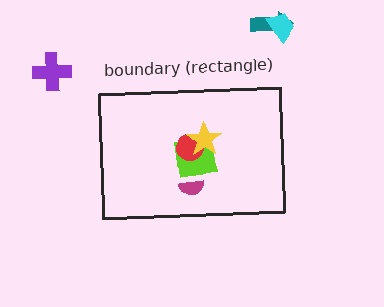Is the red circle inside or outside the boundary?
Inside.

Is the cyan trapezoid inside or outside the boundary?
Outside.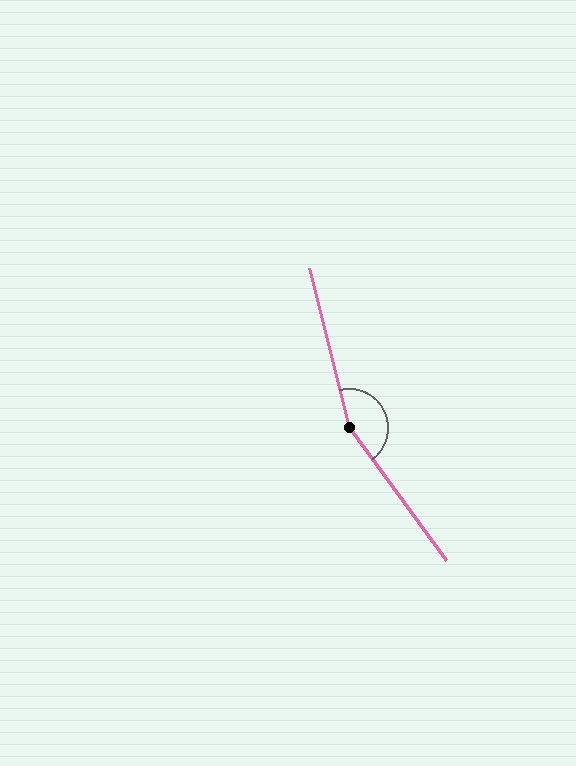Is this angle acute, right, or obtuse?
It is obtuse.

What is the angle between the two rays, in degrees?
Approximately 158 degrees.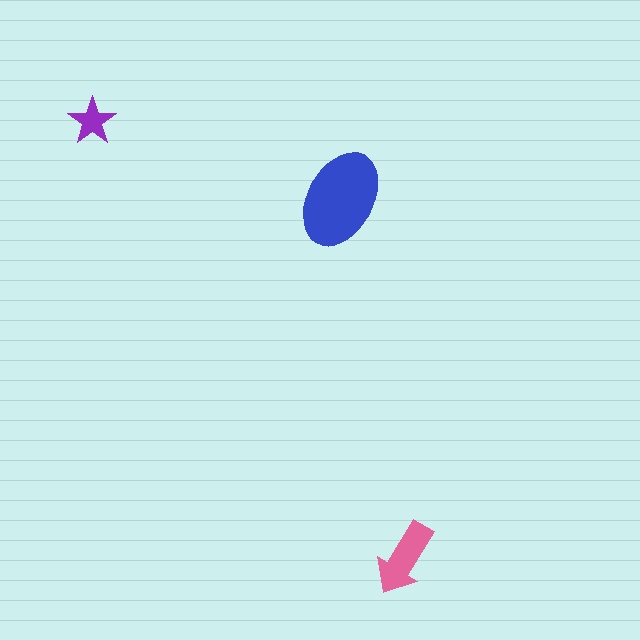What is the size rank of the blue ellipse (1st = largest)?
1st.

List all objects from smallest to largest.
The purple star, the pink arrow, the blue ellipse.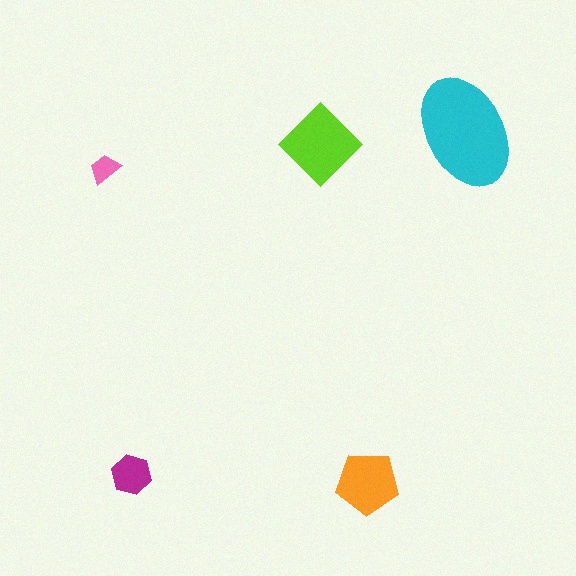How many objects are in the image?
There are 5 objects in the image.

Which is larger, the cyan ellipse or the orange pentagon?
The cyan ellipse.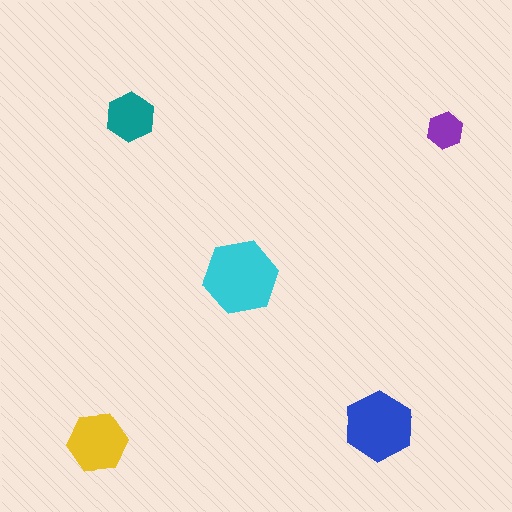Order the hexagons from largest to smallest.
the cyan one, the blue one, the yellow one, the teal one, the purple one.